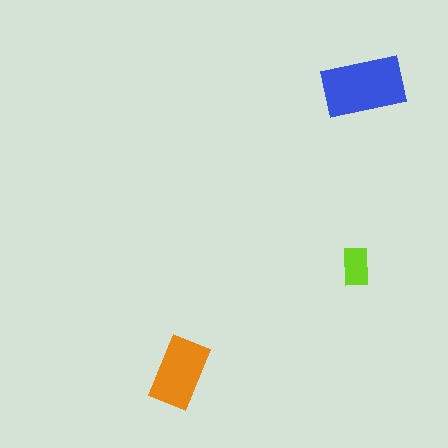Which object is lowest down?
The orange rectangle is bottommost.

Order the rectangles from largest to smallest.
the blue one, the orange one, the lime one.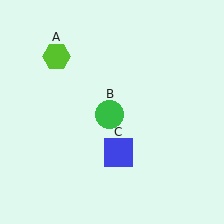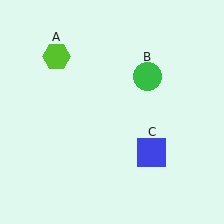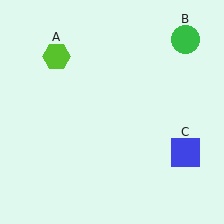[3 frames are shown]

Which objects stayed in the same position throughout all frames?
Lime hexagon (object A) remained stationary.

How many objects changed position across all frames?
2 objects changed position: green circle (object B), blue square (object C).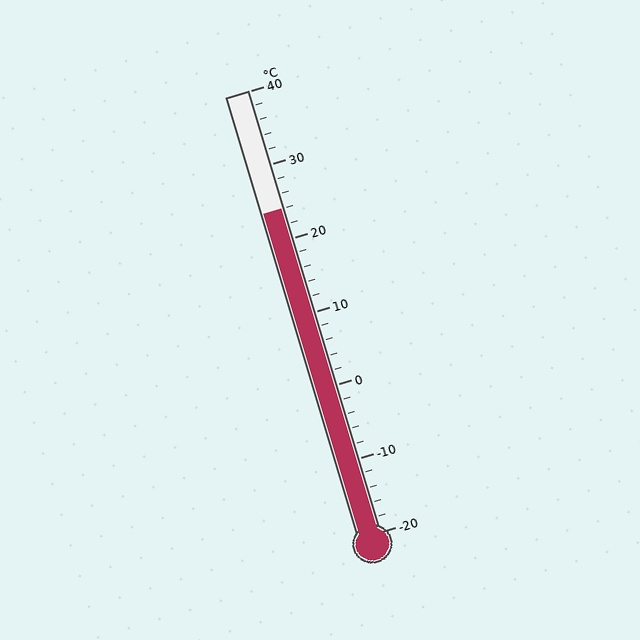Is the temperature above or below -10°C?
The temperature is above -10°C.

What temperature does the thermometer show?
The thermometer shows approximately 24°C.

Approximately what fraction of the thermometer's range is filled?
The thermometer is filled to approximately 75% of its range.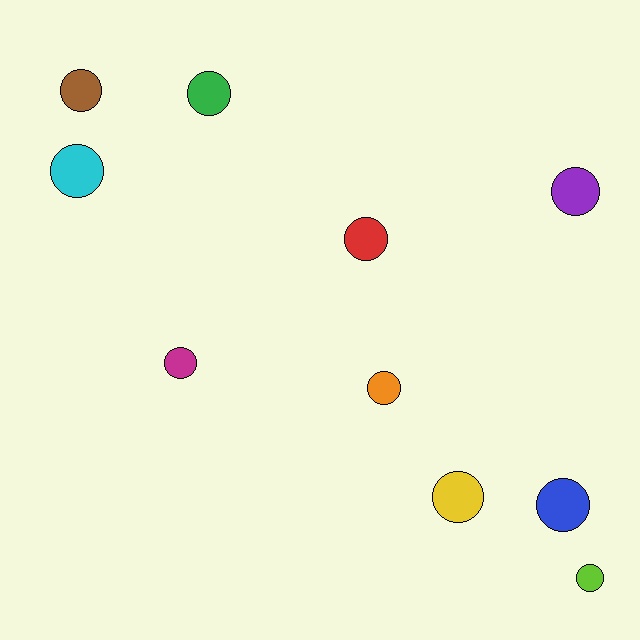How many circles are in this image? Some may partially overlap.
There are 10 circles.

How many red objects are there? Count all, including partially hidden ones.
There is 1 red object.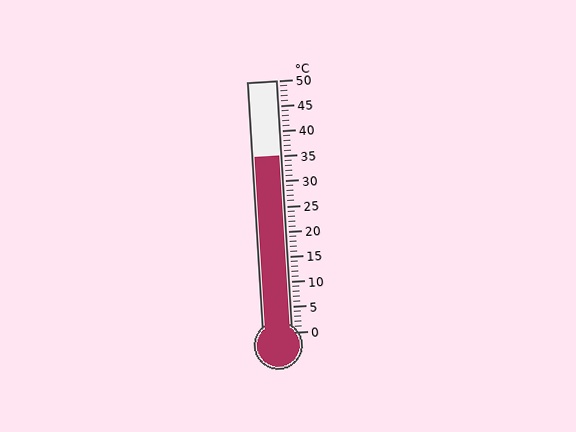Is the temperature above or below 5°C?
The temperature is above 5°C.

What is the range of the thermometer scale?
The thermometer scale ranges from 0°C to 50°C.